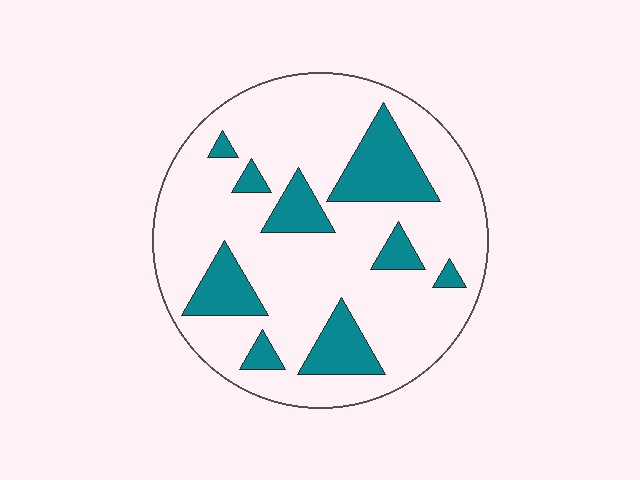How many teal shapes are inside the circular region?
9.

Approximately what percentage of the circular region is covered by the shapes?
Approximately 20%.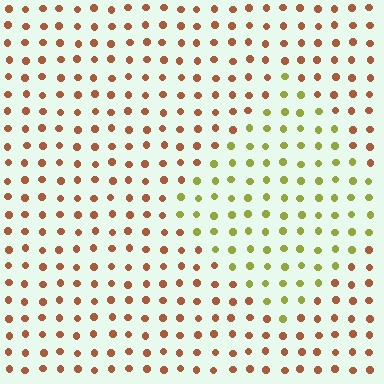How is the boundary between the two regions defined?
The boundary is defined purely by a slight shift in hue (about 55 degrees). Spacing, size, and orientation are identical on both sides.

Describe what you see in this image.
The image is filled with small brown elements in a uniform arrangement. A diamond-shaped region is visible where the elements are tinted to a slightly different hue, forming a subtle color boundary.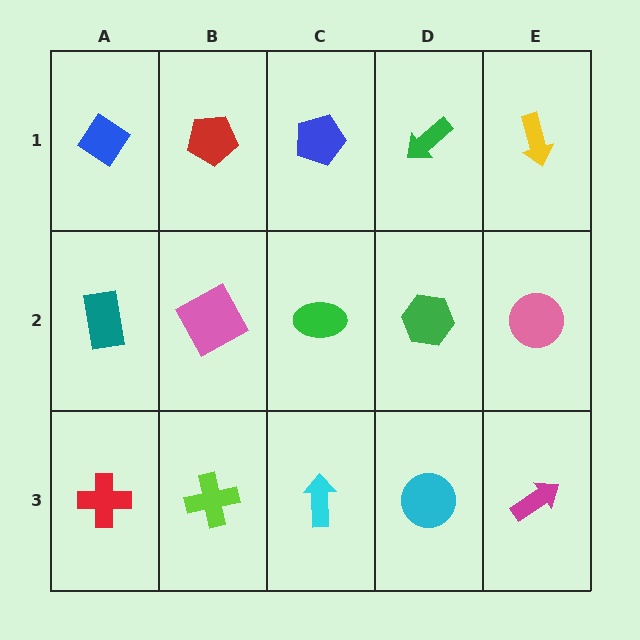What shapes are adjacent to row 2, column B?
A red pentagon (row 1, column B), a lime cross (row 3, column B), a teal rectangle (row 2, column A), a green ellipse (row 2, column C).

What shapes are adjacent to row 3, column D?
A green hexagon (row 2, column D), a cyan arrow (row 3, column C), a magenta arrow (row 3, column E).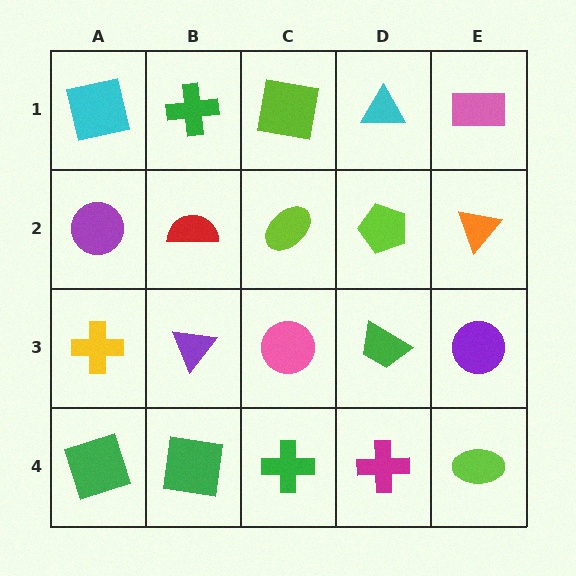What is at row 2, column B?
A red semicircle.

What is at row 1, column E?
A pink rectangle.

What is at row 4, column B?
A green square.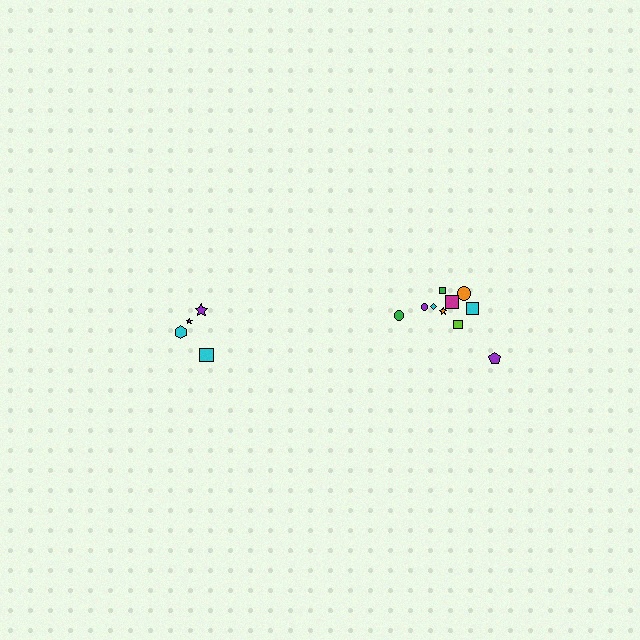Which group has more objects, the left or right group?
The right group.